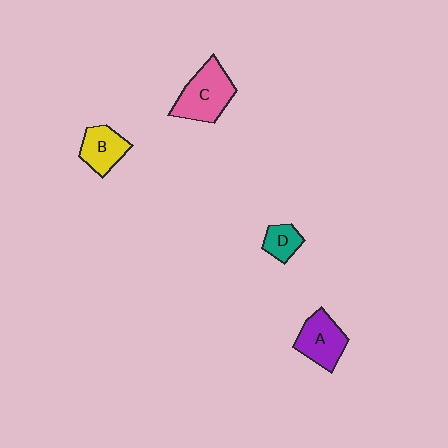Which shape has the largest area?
Shape C (pink).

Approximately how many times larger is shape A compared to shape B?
Approximately 1.2 times.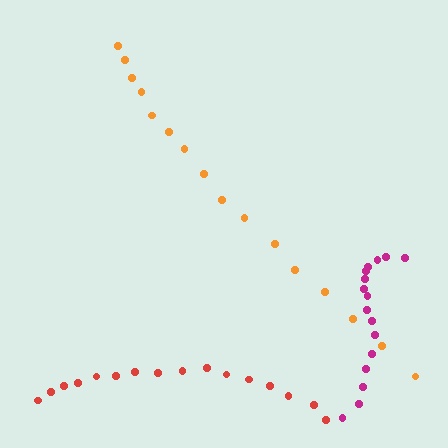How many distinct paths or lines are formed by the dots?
There are 3 distinct paths.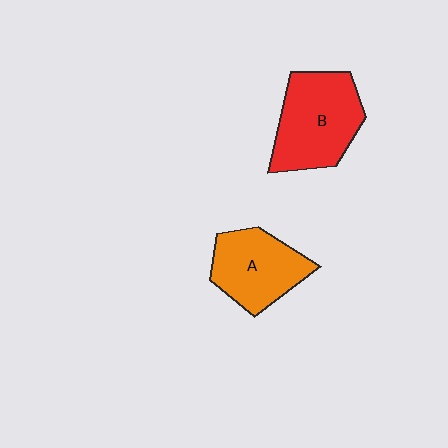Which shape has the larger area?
Shape B (red).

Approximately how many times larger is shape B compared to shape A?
Approximately 1.2 times.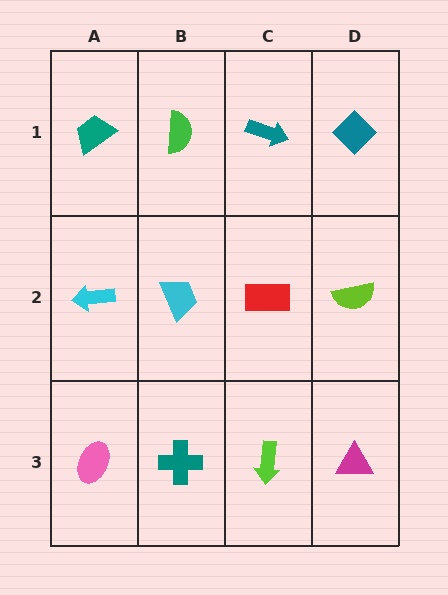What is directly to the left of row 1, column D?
A teal arrow.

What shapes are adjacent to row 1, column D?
A lime semicircle (row 2, column D), a teal arrow (row 1, column C).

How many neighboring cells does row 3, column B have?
3.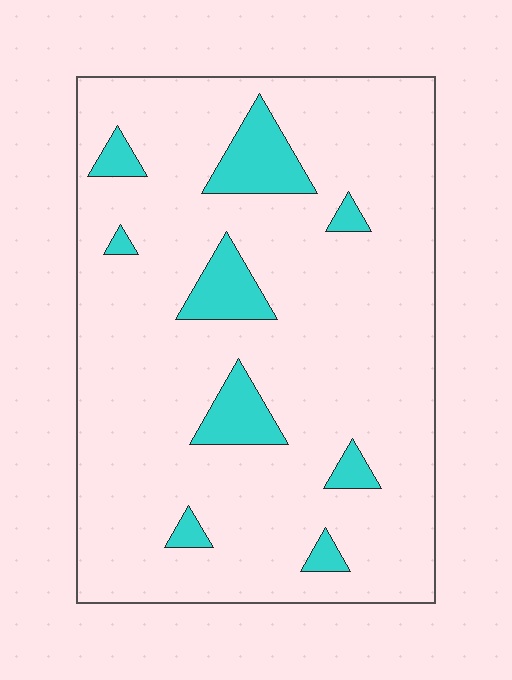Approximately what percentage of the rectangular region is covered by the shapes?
Approximately 10%.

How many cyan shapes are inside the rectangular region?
9.